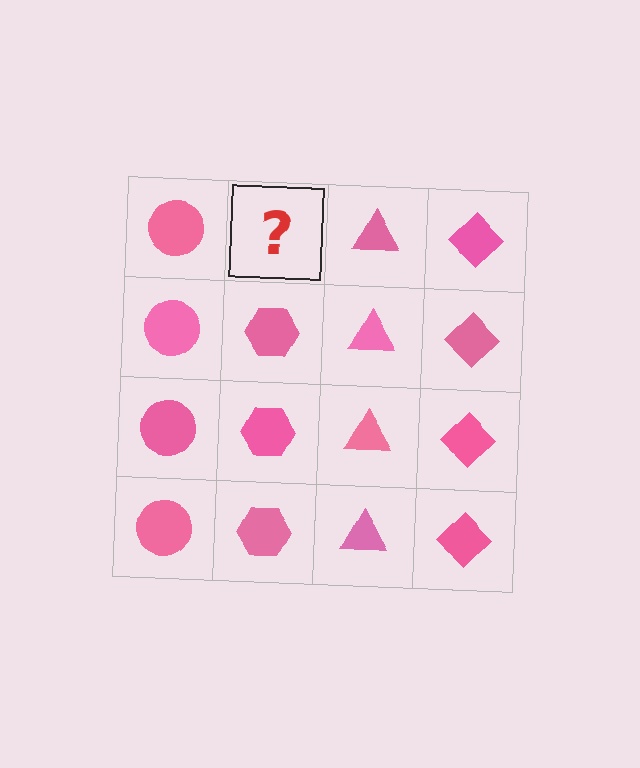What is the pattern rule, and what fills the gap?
The rule is that each column has a consistent shape. The gap should be filled with a pink hexagon.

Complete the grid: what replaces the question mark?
The question mark should be replaced with a pink hexagon.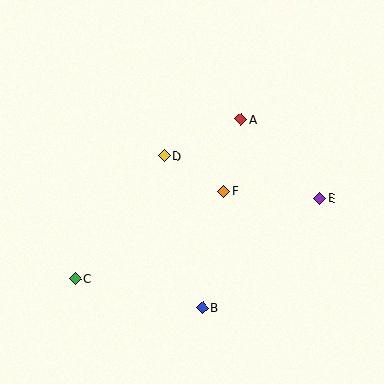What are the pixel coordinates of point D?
Point D is at (164, 156).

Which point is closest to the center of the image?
Point F at (224, 191) is closest to the center.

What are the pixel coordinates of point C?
Point C is at (76, 279).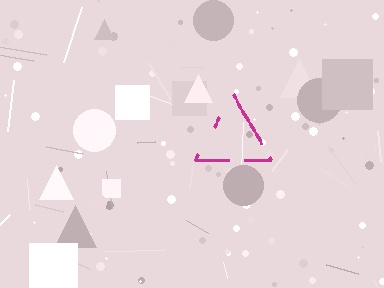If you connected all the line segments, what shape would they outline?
They would outline a triangle.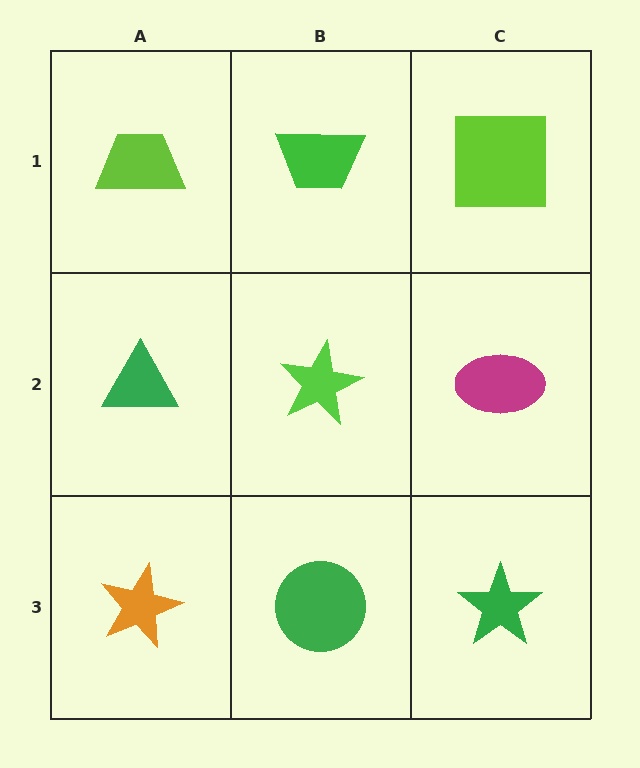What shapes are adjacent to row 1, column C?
A magenta ellipse (row 2, column C), a green trapezoid (row 1, column B).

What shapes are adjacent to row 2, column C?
A lime square (row 1, column C), a green star (row 3, column C), a lime star (row 2, column B).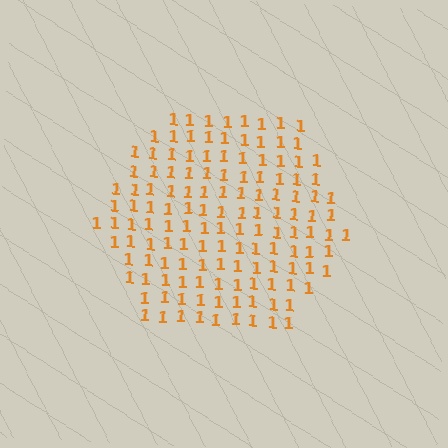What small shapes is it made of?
It is made of small digit 1's.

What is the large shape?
The large shape is a hexagon.